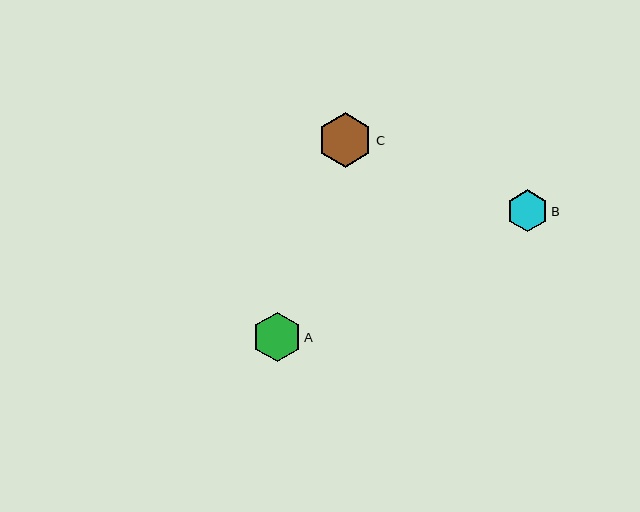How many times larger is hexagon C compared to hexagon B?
Hexagon C is approximately 1.3 times the size of hexagon B.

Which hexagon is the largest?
Hexagon C is the largest with a size of approximately 55 pixels.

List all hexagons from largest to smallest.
From largest to smallest: C, A, B.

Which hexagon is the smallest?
Hexagon B is the smallest with a size of approximately 42 pixels.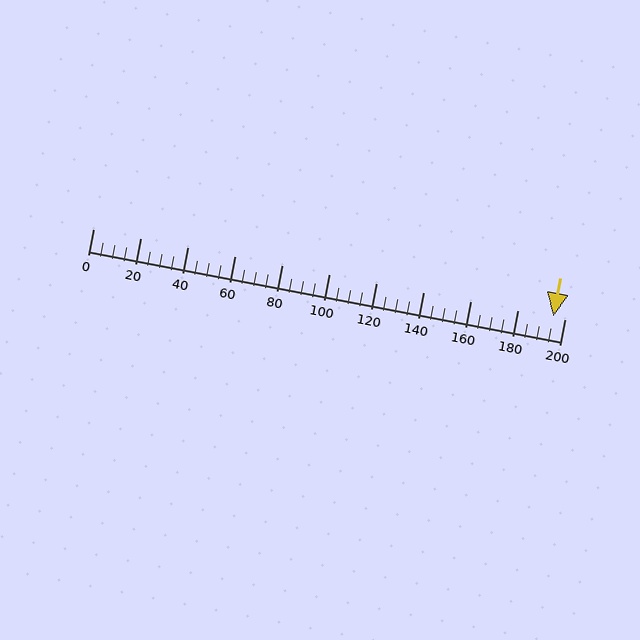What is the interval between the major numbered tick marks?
The major tick marks are spaced 20 units apart.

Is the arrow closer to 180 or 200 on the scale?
The arrow is closer to 200.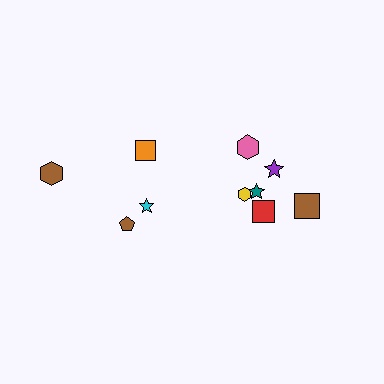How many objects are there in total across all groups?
There are 10 objects.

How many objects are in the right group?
There are 6 objects.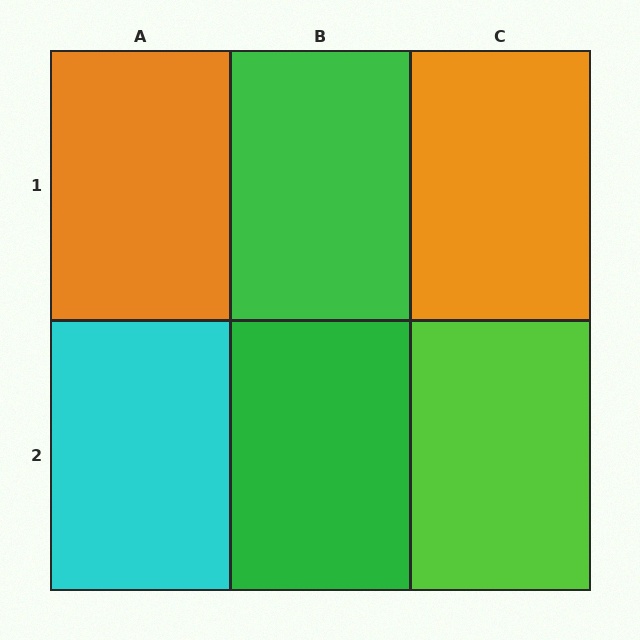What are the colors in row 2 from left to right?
Cyan, green, lime.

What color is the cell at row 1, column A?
Orange.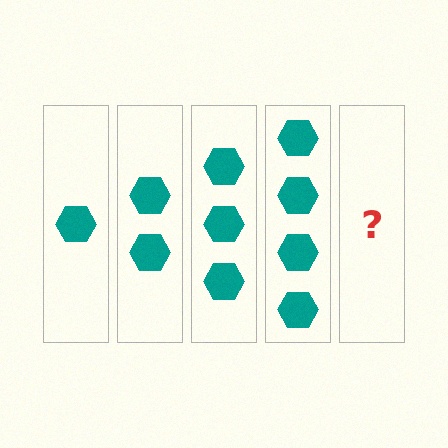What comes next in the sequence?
The next element should be 5 hexagons.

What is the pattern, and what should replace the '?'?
The pattern is that each step adds one more hexagon. The '?' should be 5 hexagons.